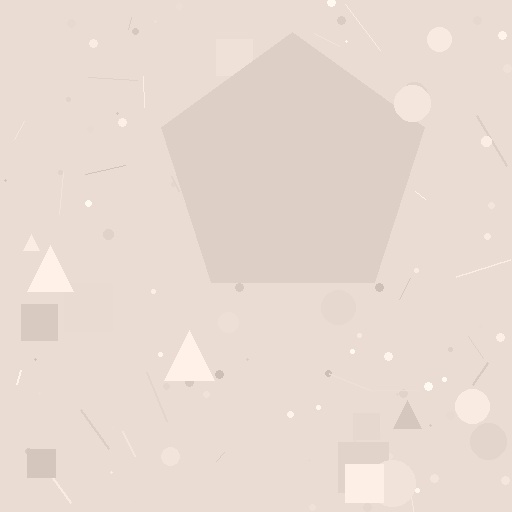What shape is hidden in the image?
A pentagon is hidden in the image.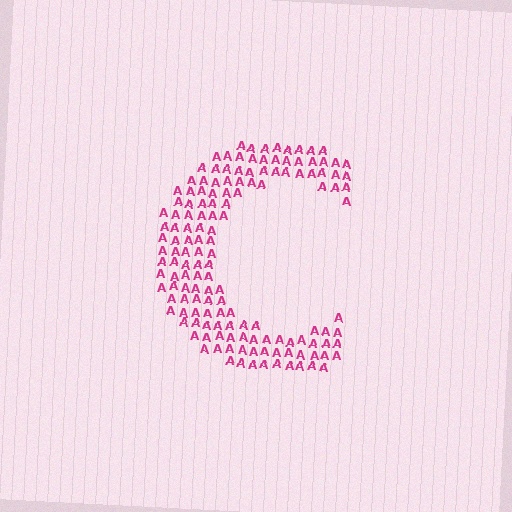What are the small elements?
The small elements are letter A's.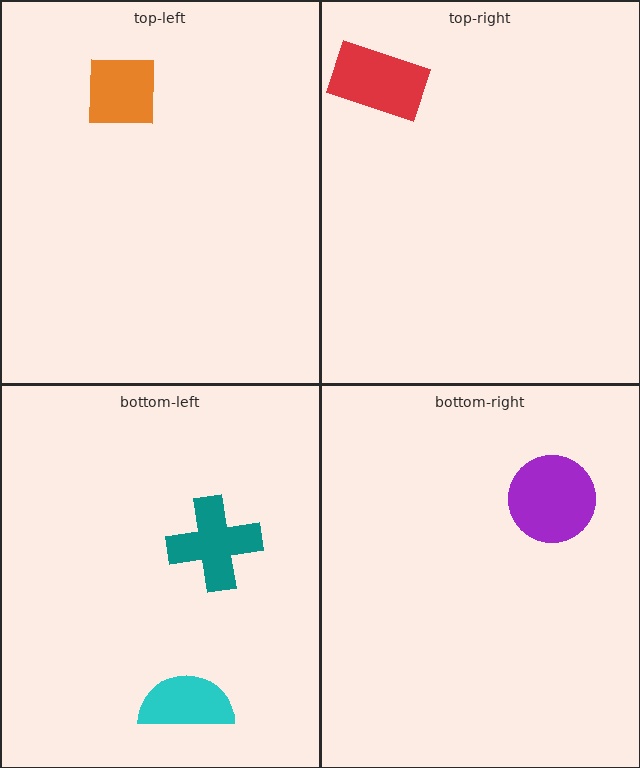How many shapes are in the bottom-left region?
2.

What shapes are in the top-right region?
The red rectangle.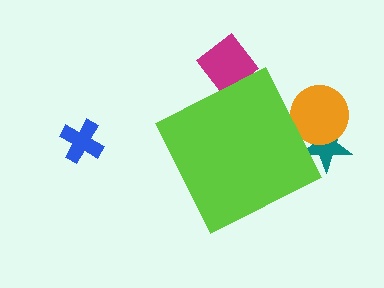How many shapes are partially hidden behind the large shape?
3 shapes are partially hidden.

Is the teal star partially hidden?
Yes, the teal star is partially hidden behind the lime diamond.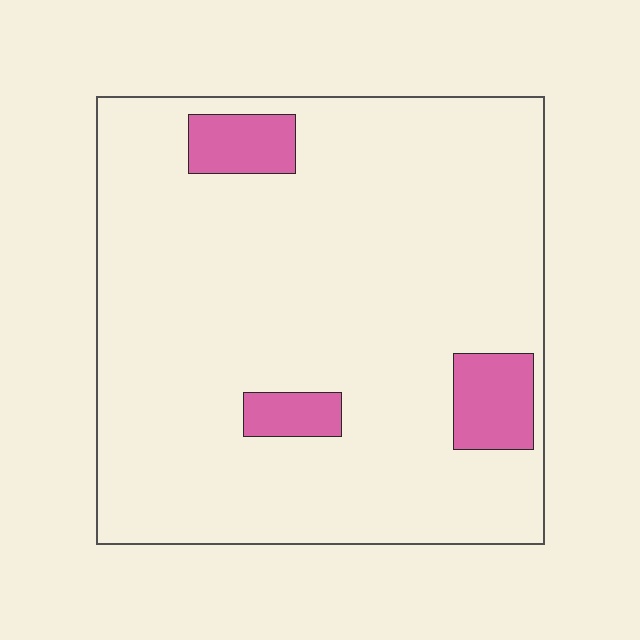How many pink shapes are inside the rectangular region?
3.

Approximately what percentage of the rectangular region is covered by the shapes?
Approximately 10%.